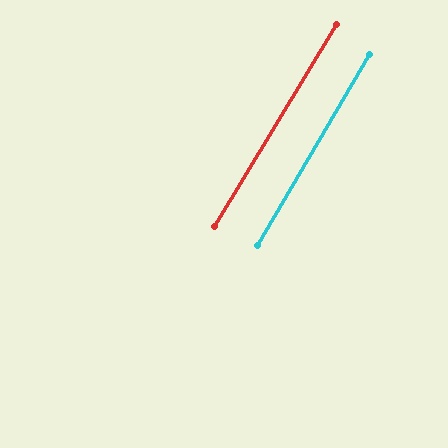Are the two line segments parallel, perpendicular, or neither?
Parallel — their directions differ by only 0.9°.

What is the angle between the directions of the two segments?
Approximately 1 degree.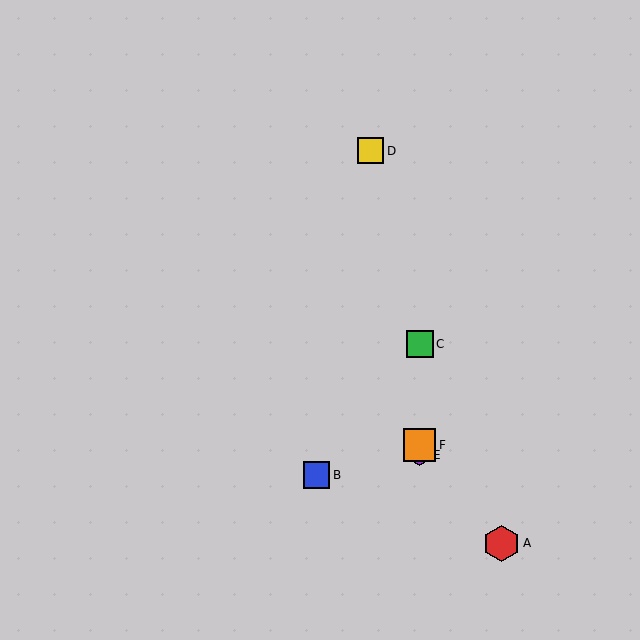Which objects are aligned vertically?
Objects C, E, F are aligned vertically.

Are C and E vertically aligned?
Yes, both are at x≈420.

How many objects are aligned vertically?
3 objects (C, E, F) are aligned vertically.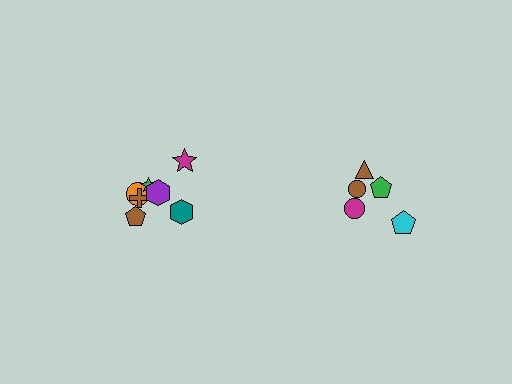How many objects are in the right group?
There are 5 objects.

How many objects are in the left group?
There are 7 objects.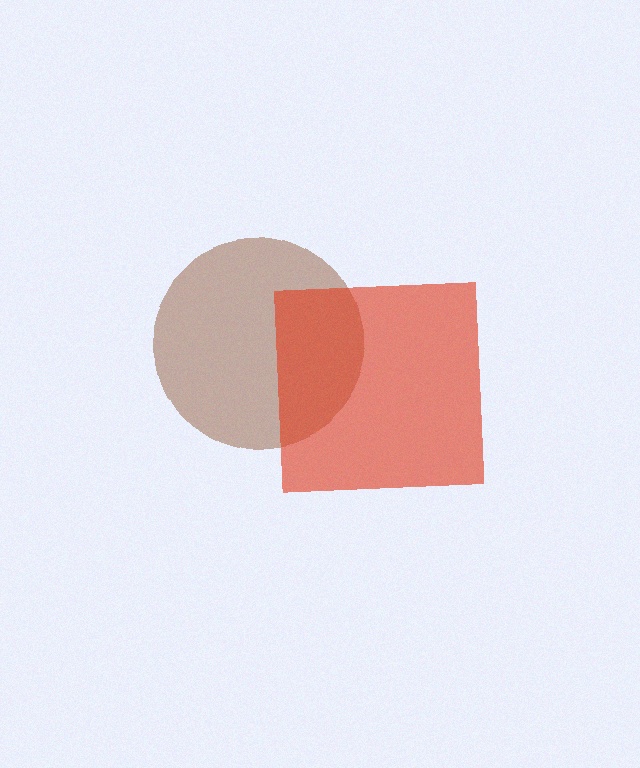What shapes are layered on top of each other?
The layered shapes are: a brown circle, a red square.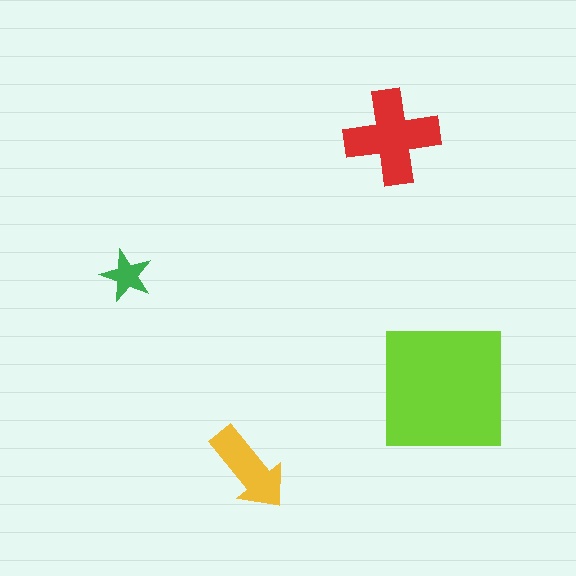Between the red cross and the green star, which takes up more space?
The red cross.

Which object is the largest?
The lime square.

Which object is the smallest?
The green star.